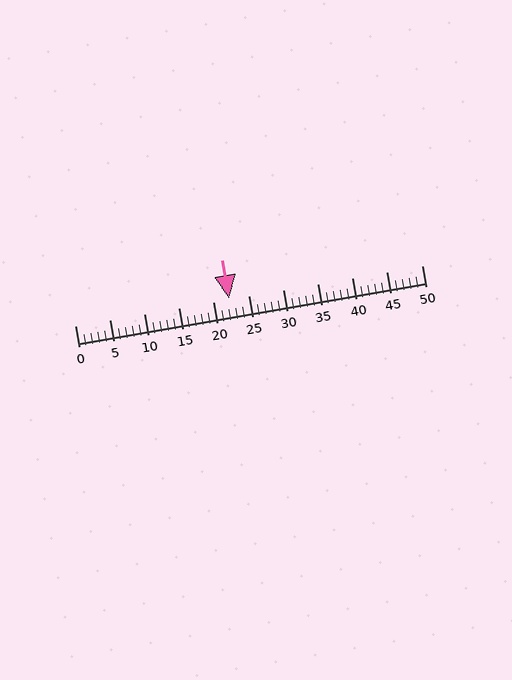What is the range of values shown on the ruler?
The ruler shows values from 0 to 50.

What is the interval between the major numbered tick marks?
The major tick marks are spaced 5 units apart.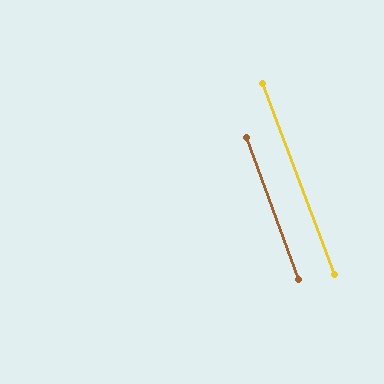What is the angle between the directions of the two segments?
Approximately 1 degree.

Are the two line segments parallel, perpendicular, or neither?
Parallel — their directions differ by only 0.7°.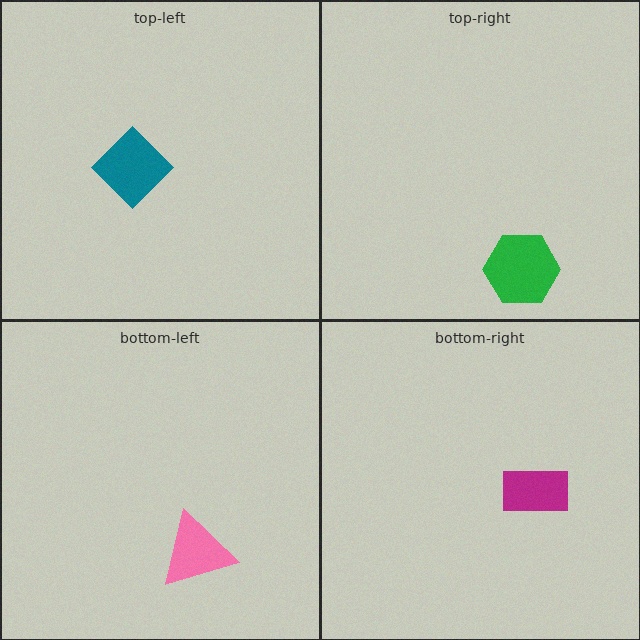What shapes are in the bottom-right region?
The magenta rectangle.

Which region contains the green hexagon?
The top-right region.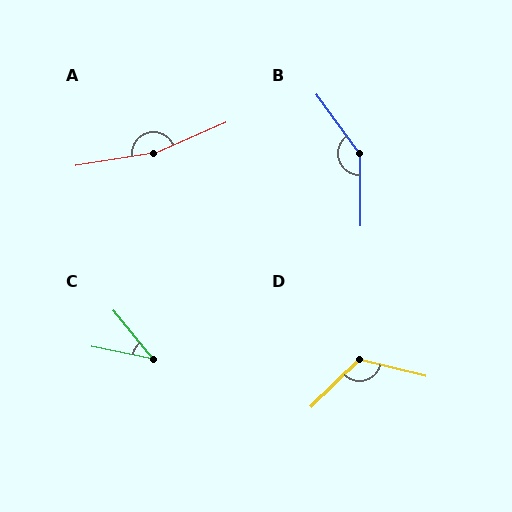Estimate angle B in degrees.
Approximately 144 degrees.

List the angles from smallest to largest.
C (39°), D (121°), B (144°), A (166°).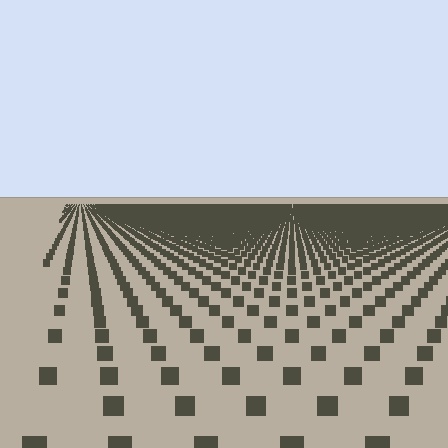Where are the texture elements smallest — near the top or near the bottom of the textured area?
Near the top.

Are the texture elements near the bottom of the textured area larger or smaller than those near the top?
Larger. Near the bottom, elements are closer to the viewer and appear at a bigger on-screen size.